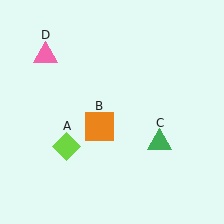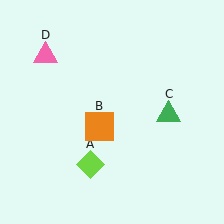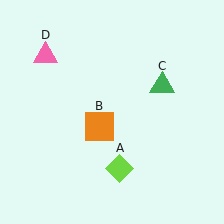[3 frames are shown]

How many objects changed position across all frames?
2 objects changed position: lime diamond (object A), green triangle (object C).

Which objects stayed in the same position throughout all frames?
Orange square (object B) and pink triangle (object D) remained stationary.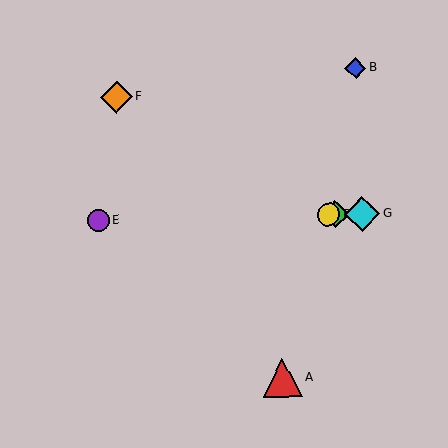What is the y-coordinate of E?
Object E is at y≈220.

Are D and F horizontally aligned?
No, D is at y≈215 and F is at y≈97.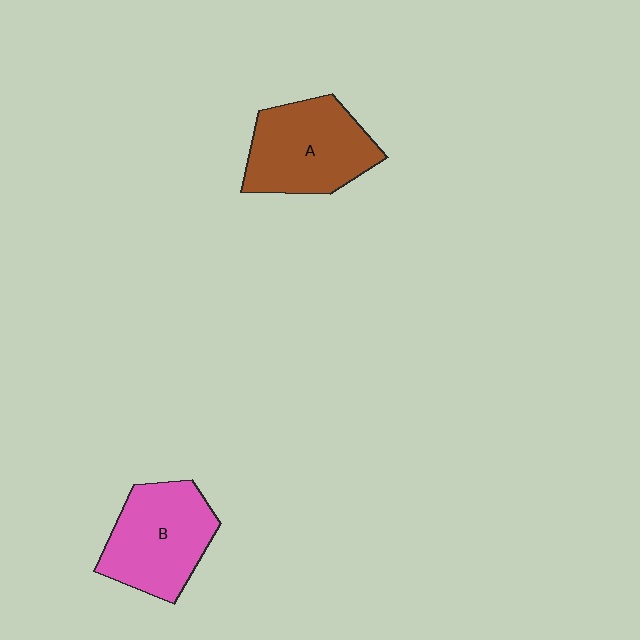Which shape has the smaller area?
Shape B (pink).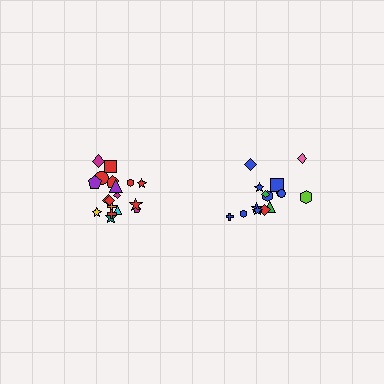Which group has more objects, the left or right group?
The left group.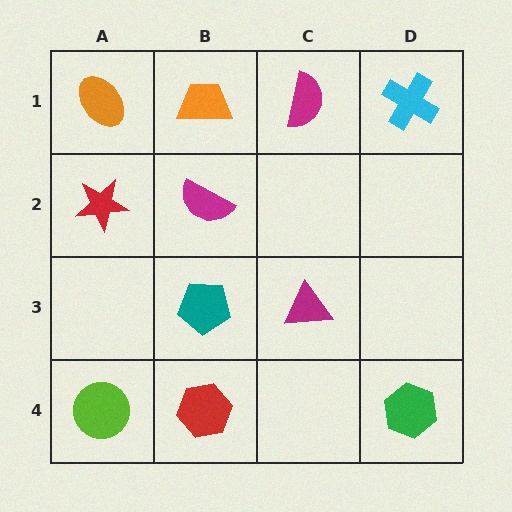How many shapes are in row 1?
4 shapes.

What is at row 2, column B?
A magenta semicircle.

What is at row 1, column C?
A magenta semicircle.